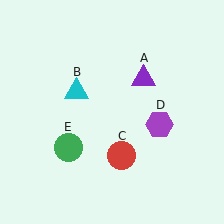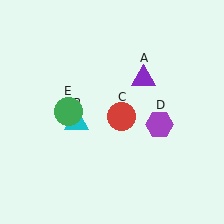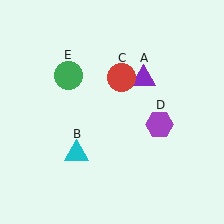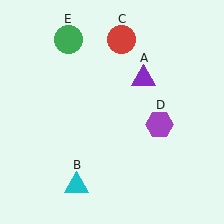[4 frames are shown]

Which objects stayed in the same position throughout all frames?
Purple triangle (object A) and purple hexagon (object D) remained stationary.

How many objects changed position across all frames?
3 objects changed position: cyan triangle (object B), red circle (object C), green circle (object E).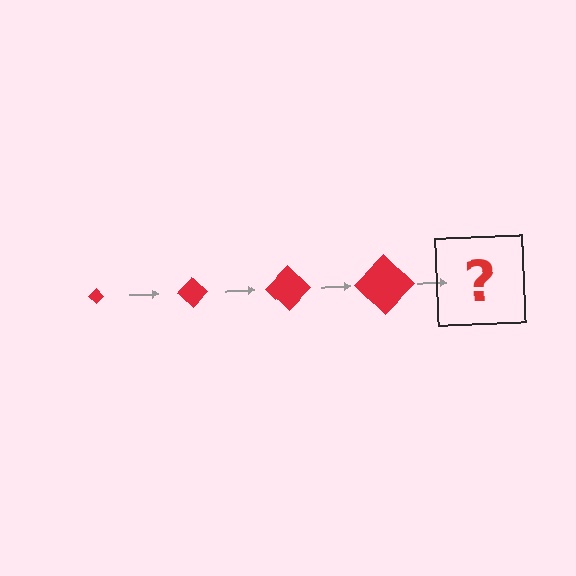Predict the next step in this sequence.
The next step is a red diamond, larger than the previous one.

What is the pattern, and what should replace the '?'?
The pattern is that the diamond gets progressively larger each step. The '?' should be a red diamond, larger than the previous one.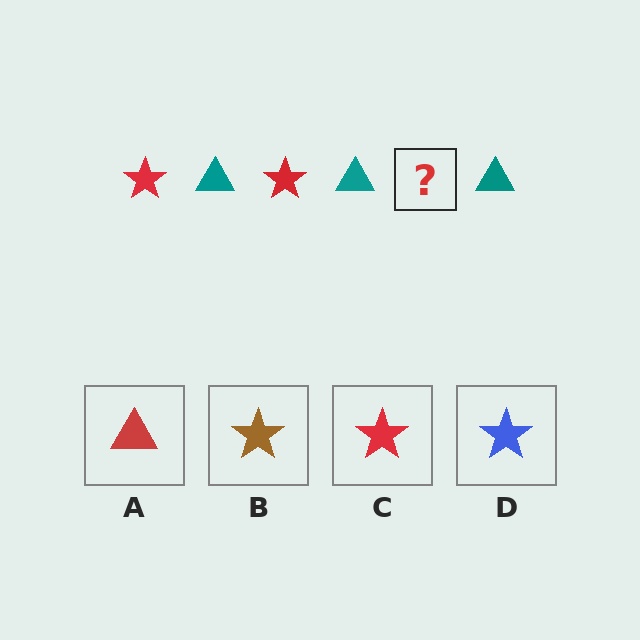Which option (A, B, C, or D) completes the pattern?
C.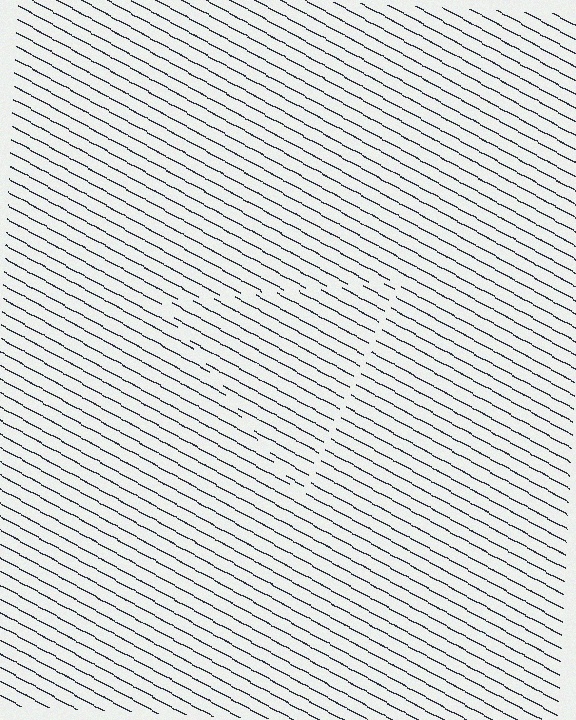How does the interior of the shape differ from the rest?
The interior of the shape contains the same grating, shifted by half a period — the contour is defined by the phase discontinuity where line-ends from the inner and outer gratings abut.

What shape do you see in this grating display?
An illusory triangle. The interior of the shape contains the same grating, shifted by half a period — the contour is defined by the phase discontinuity where line-ends from the inner and outer gratings abut.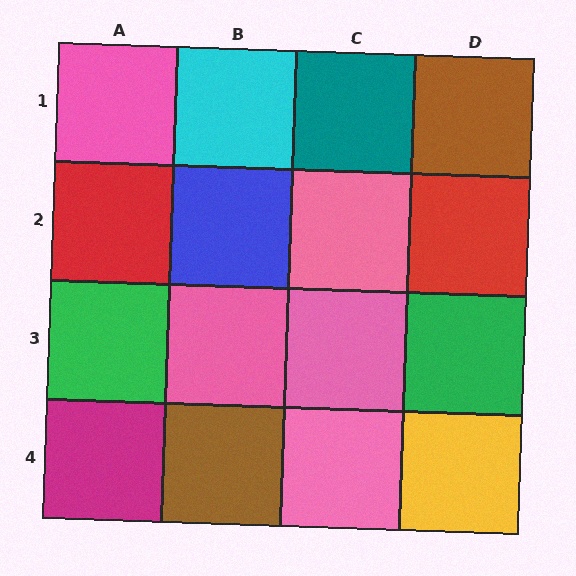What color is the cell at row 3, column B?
Pink.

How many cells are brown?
2 cells are brown.